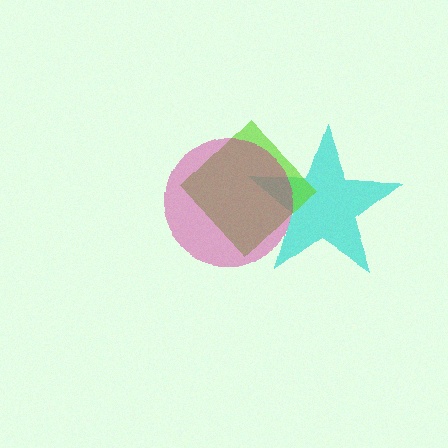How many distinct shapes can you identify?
There are 3 distinct shapes: a cyan star, a lime diamond, a magenta circle.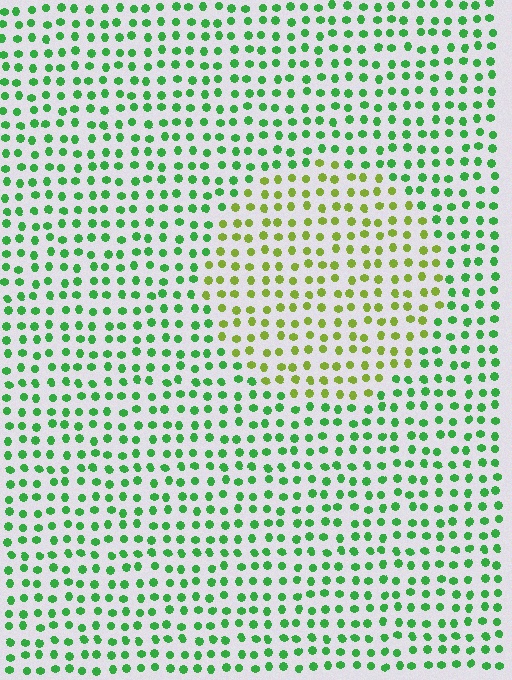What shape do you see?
I see a circle.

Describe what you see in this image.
The image is filled with small green elements in a uniform arrangement. A circle-shaped region is visible where the elements are tinted to a slightly different hue, forming a subtle color boundary.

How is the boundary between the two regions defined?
The boundary is defined purely by a slight shift in hue (about 44 degrees). Spacing, size, and orientation are identical on both sides.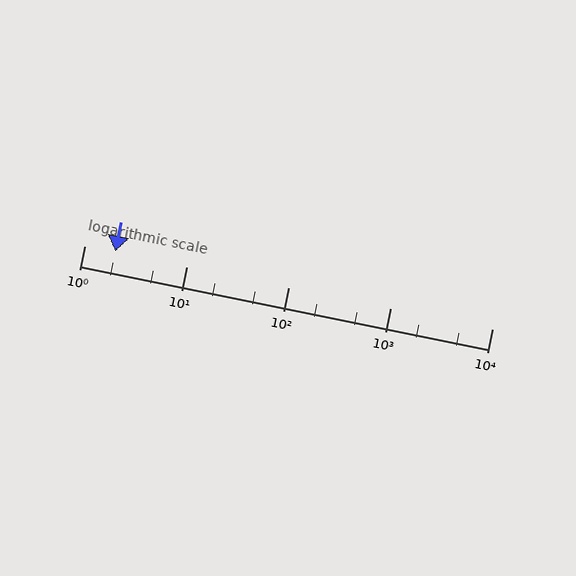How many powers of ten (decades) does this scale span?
The scale spans 4 decades, from 1 to 10000.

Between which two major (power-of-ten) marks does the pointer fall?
The pointer is between 1 and 10.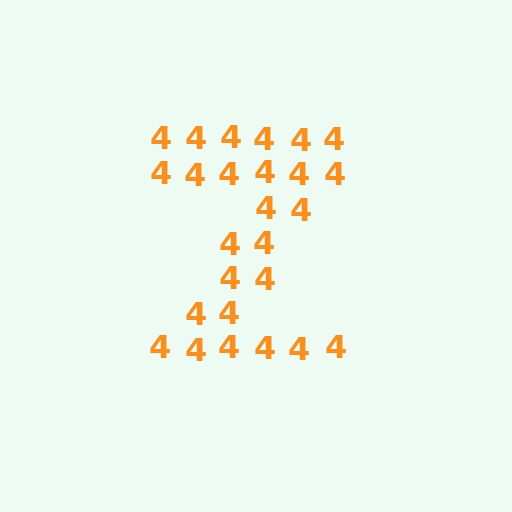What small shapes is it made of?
It is made of small digit 4's.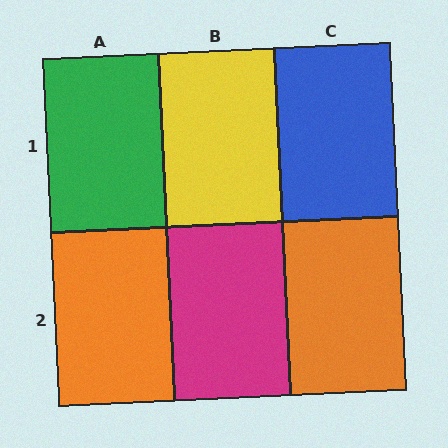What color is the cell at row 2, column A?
Orange.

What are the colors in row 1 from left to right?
Green, yellow, blue.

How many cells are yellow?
1 cell is yellow.